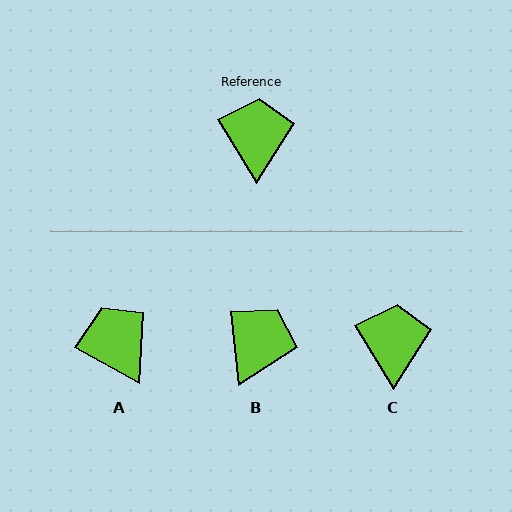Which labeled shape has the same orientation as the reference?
C.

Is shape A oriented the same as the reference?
No, it is off by about 29 degrees.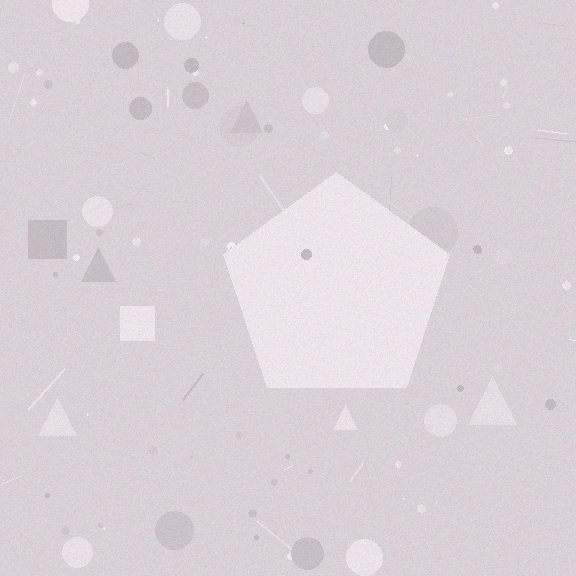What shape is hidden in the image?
A pentagon is hidden in the image.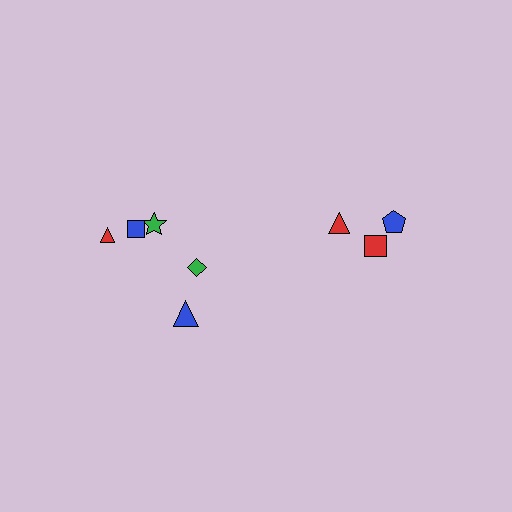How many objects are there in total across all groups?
There are 8 objects.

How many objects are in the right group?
There are 3 objects.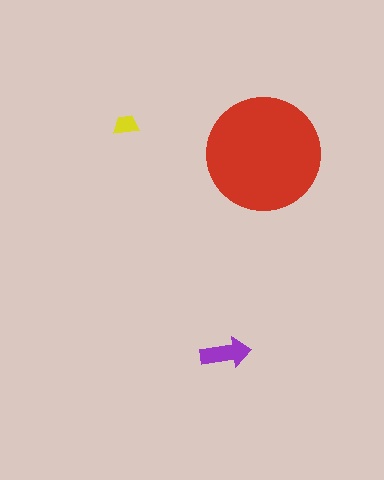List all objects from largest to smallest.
The red circle, the purple arrow, the yellow trapezoid.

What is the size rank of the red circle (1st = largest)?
1st.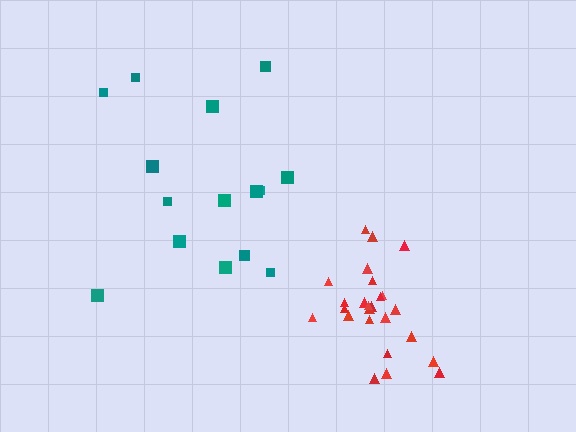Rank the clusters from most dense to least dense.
red, teal.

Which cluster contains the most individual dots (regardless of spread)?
Red (25).